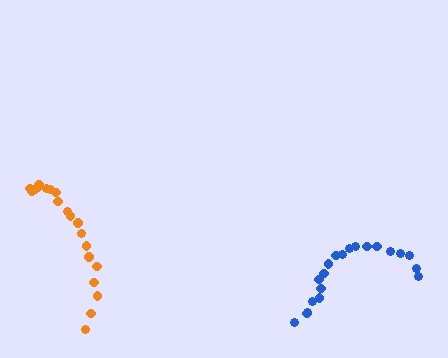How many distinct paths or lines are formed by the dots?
There are 2 distinct paths.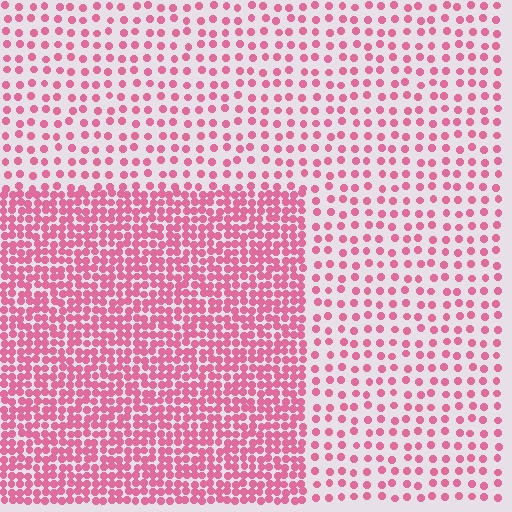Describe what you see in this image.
The image contains small pink elements arranged at two different densities. A rectangle-shaped region is visible where the elements are more densely packed than the surrounding area.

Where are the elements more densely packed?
The elements are more densely packed inside the rectangle boundary.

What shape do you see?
I see a rectangle.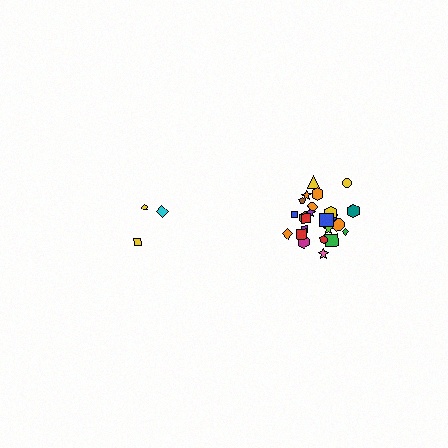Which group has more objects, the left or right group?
The right group.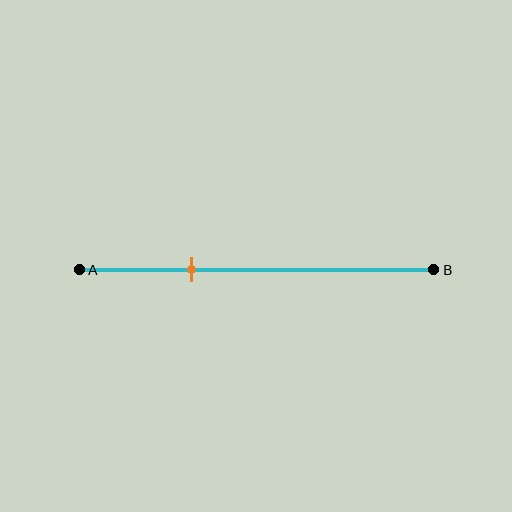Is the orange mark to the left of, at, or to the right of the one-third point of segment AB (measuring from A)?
The orange mark is approximately at the one-third point of segment AB.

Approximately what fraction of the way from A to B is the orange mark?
The orange mark is approximately 30% of the way from A to B.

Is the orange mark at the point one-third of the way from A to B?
Yes, the mark is approximately at the one-third point.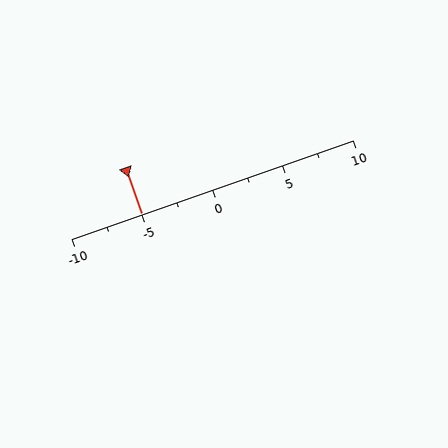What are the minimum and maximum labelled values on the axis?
The axis runs from -10 to 10.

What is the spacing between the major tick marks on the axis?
The major ticks are spaced 5 apart.